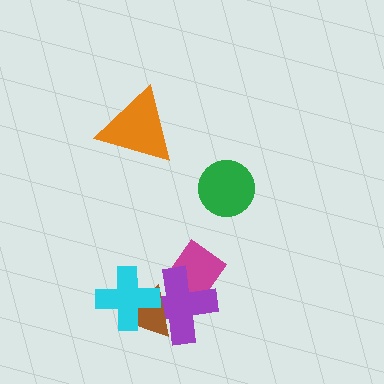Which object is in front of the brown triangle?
The cyan cross is in front of the brown triangle.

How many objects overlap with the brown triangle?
2 objects overlap with the brown triangle.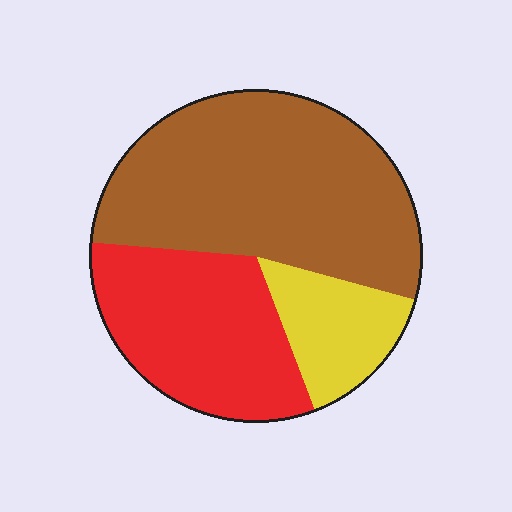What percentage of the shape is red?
Red takes up about one third (1/3) of the shape.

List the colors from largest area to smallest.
From largest to smallest: brown, red, yellow.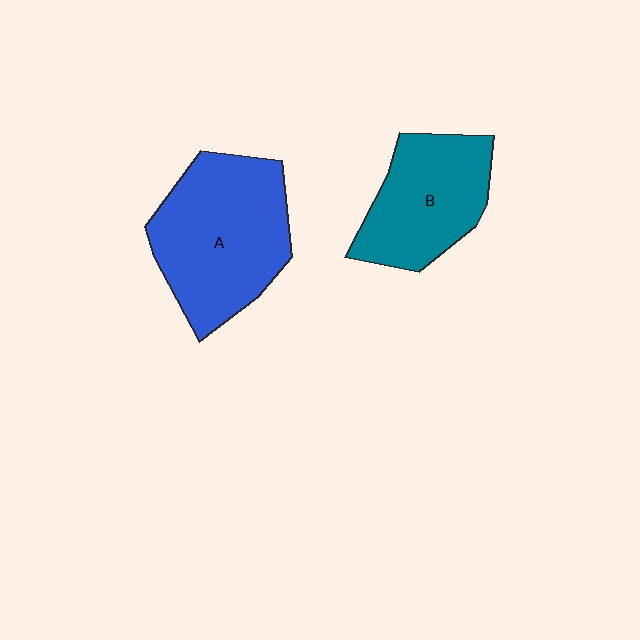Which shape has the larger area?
Shape A (blue).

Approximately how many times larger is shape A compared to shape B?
Approximately 1.4 times.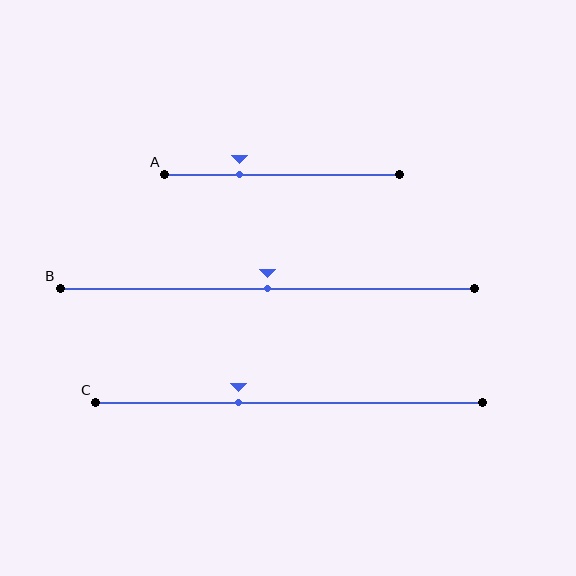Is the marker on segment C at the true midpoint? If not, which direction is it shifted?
No, the marker on segment C is shifted to the left by about 13% of the segment length.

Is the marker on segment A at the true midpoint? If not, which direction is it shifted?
No, the marker on segment A is shifted to the left by about 18% of the segment length.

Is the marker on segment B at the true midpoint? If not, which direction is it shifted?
Yes, the marker on segment B is at the true midpoint.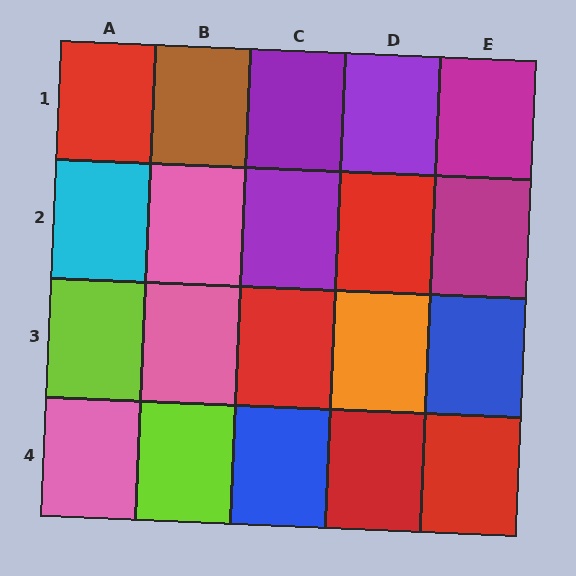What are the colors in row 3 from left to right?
Lime, pink, red, orange, blue.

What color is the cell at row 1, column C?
Purple.